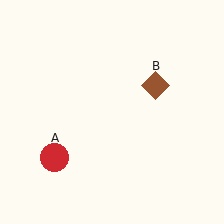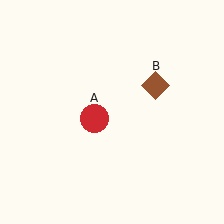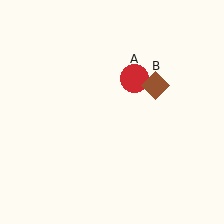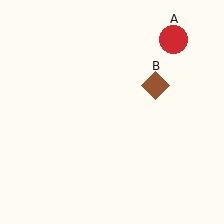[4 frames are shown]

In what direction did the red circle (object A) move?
The red circle (object A) moved up and to the right.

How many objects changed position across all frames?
1 object changed position: red circle (object A).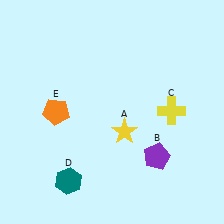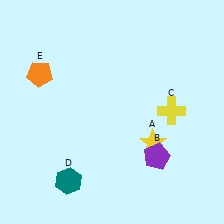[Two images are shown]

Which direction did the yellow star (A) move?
The yellow star (A) moved right.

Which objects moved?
The objects that moved are: the yellow star (A), the orange pentagon (E).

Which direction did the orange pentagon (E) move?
The orange pentagon (E) moved up.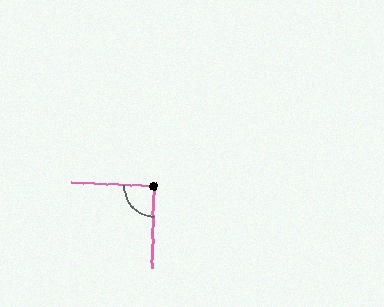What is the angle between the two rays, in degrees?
Approximately 92 degrees.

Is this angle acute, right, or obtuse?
It is approximately a right angle.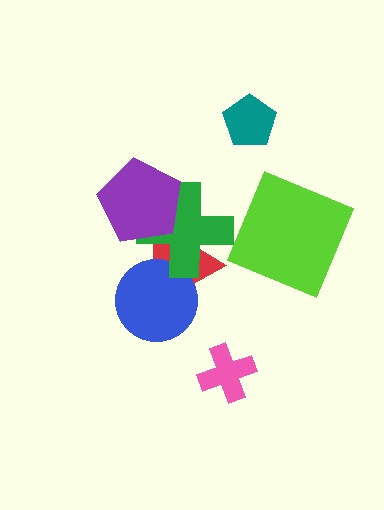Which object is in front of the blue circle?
The green cross is in front of the blue circle.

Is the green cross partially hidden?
Yes, it is partially covered by another shape.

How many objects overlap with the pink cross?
0 objects overlap with the pink cross.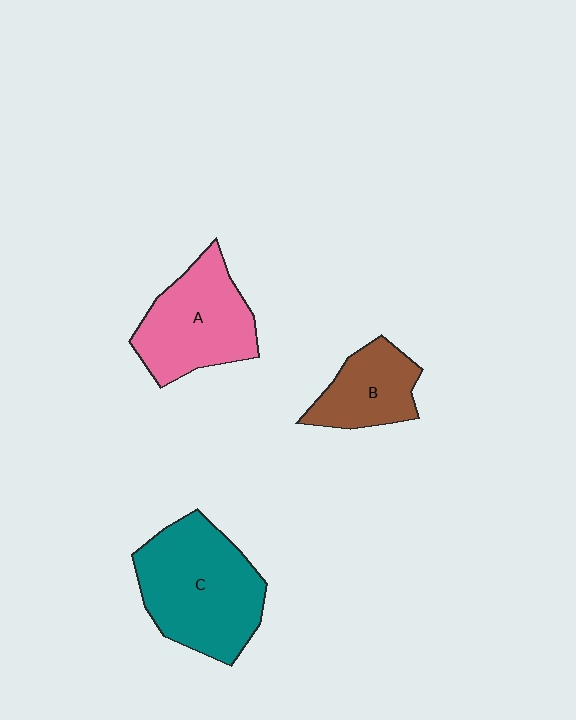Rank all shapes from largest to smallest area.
From largest to smallest: C (teal), A (pink), B (brown).